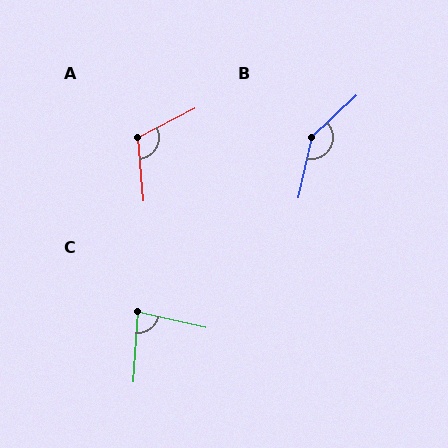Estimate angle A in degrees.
Approximately 112 degrees.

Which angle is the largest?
B, at approximately 145 degrees.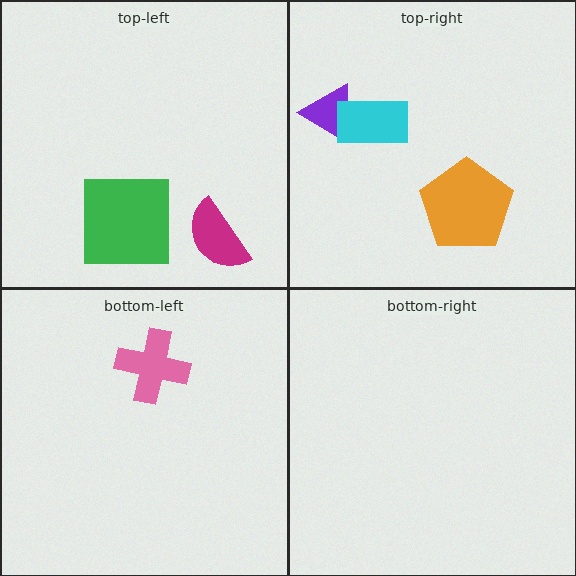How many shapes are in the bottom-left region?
1.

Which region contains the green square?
The top-left region.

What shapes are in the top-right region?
The purple triangle, the cyan rectangle, the orange pentagon.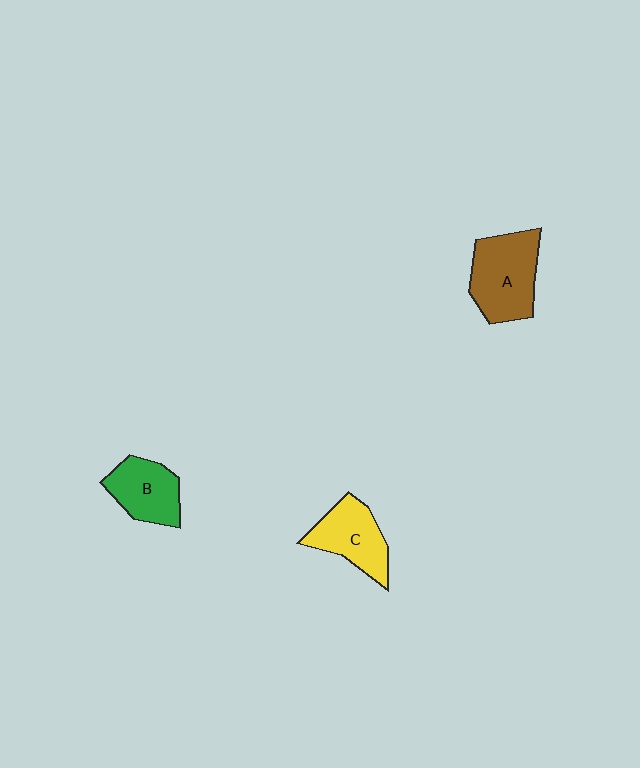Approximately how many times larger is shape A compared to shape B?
Approximately 1.4 times.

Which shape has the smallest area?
Shape B (green).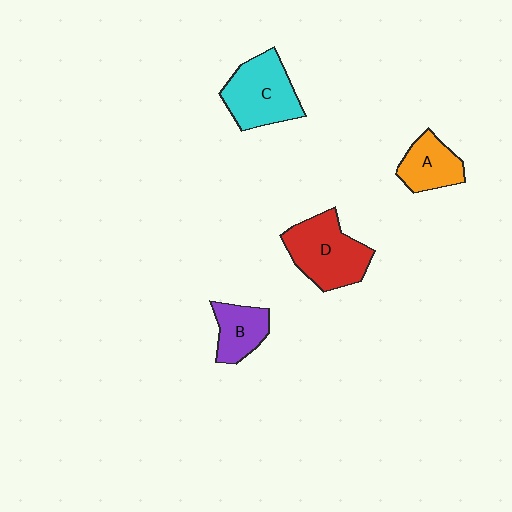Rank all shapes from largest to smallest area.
From largest to smallest: D (red), C (cyan), A (orange), B (purple).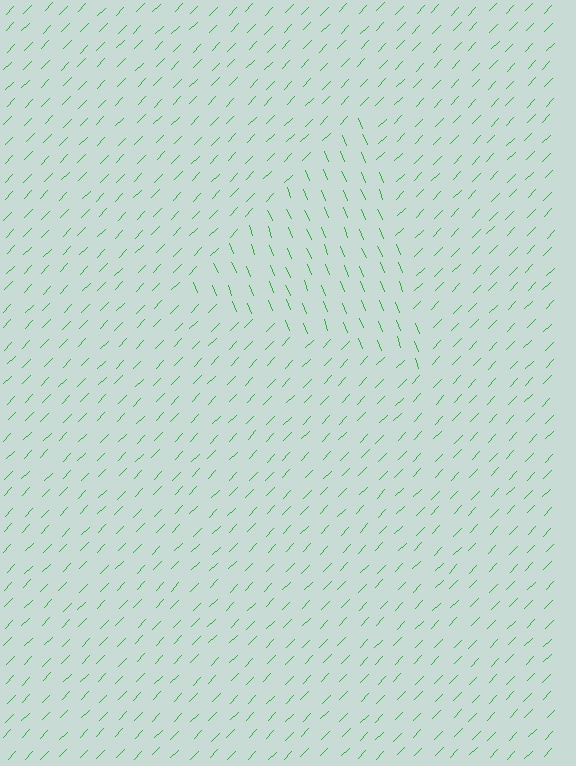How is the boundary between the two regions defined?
The boundary is defined purely by a change in line orientation (approximately 66 degrees difference). All lines are the same color and thickness.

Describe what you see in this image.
The image is filled with small green line segments. A triangle region in the image has lines oriented differently from the surrounding lines, creating a visible texture boundary.